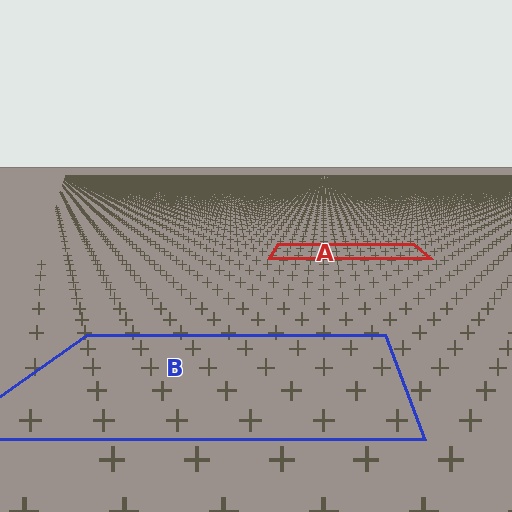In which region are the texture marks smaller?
The texture marks are smaller in region A, because it is farther away.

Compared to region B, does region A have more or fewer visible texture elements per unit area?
Region A has more texture elements per unit area — they are packed more densely because it is farther away.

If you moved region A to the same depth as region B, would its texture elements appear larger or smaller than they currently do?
They would appear larger. At a closer depth, the same texture elements are projected at a bigger on-screen size.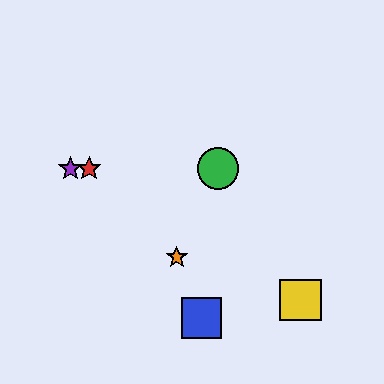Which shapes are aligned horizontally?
The red star, the green circle, the purple star are aligned horizontally.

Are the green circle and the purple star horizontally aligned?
Yes, both are at y≈169.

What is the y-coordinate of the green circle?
The green circle is at y≈169.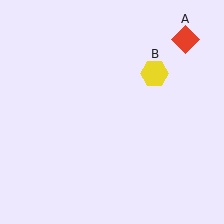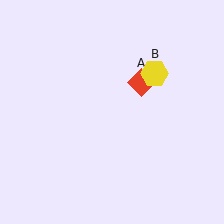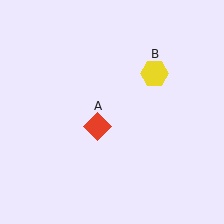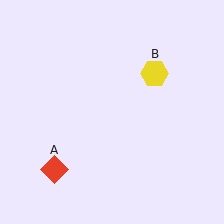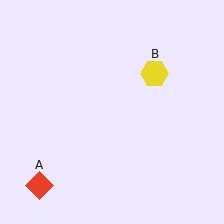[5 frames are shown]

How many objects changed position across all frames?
1 object changed position: red diamond (object A).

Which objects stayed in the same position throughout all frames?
Yellow hexagon (object B) remained stationary.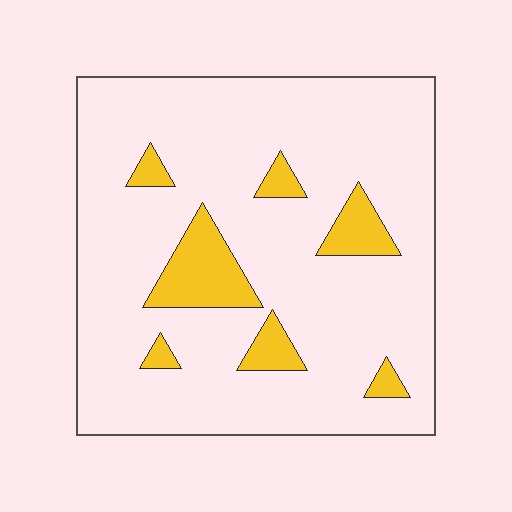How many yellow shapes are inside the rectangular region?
7.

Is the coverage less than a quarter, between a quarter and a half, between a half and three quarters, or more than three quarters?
Less than a quarter.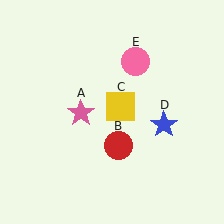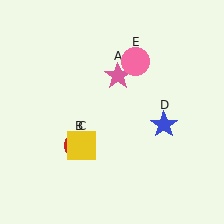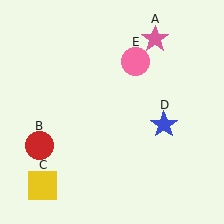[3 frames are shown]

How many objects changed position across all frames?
3 objects changed position: pink star (object A), red circle (object B), yellow square (object C).